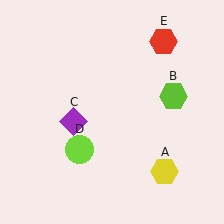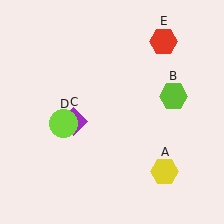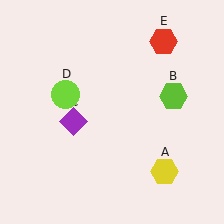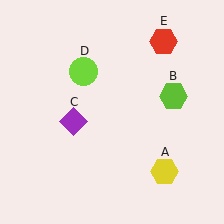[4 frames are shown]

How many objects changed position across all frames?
1 object changed position: lime circle (object D).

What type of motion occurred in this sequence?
The lime circle (object D) rotated clockwise around the center of the scene.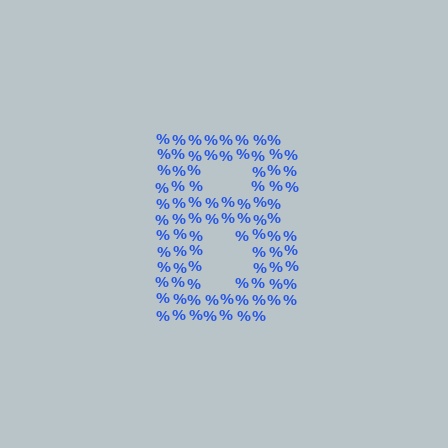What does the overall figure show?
The overall figure shows the letter B.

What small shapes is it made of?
It is made of small percent signs.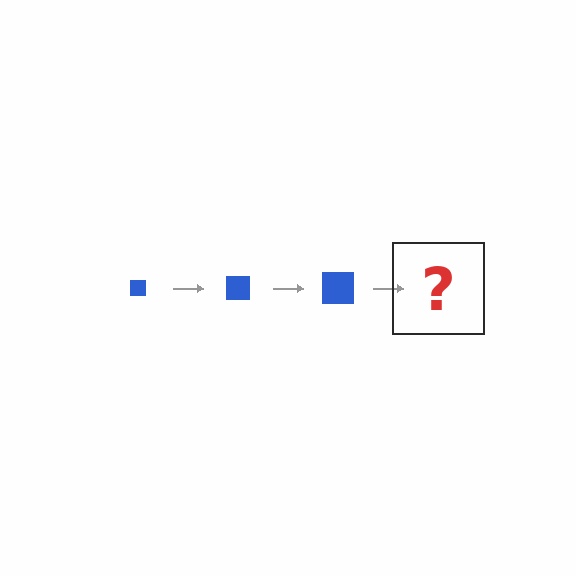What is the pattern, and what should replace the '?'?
The pattern is that the square gets progressively larger each step. The '?' should be a blue square, larger than the previous one.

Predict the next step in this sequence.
The next step is a blue square, larger than the previous one.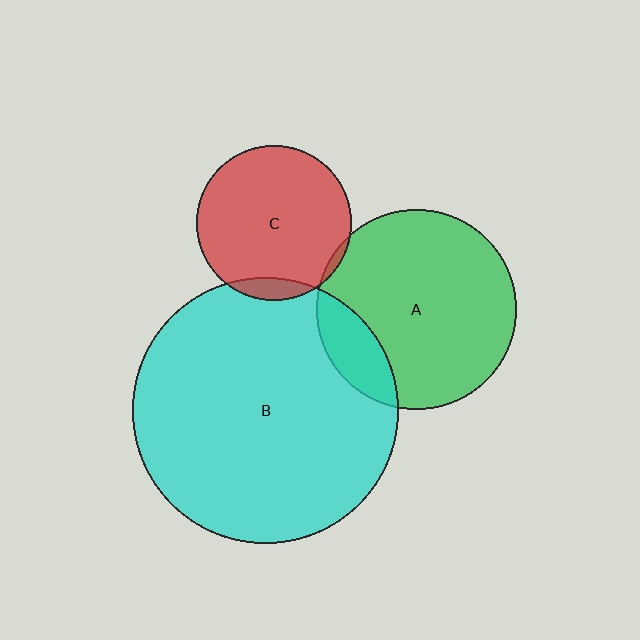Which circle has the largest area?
Circle B (cyan).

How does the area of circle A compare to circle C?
Approximately 1.7 times.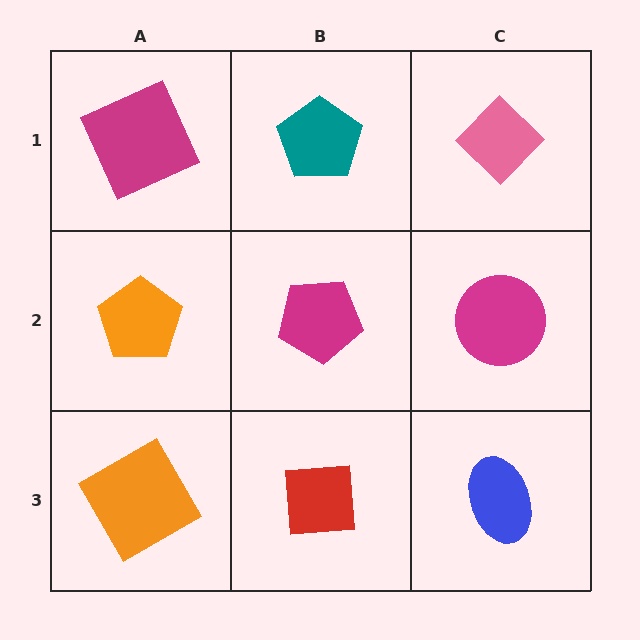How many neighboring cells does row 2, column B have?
4.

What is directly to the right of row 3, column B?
A blue ellipse.